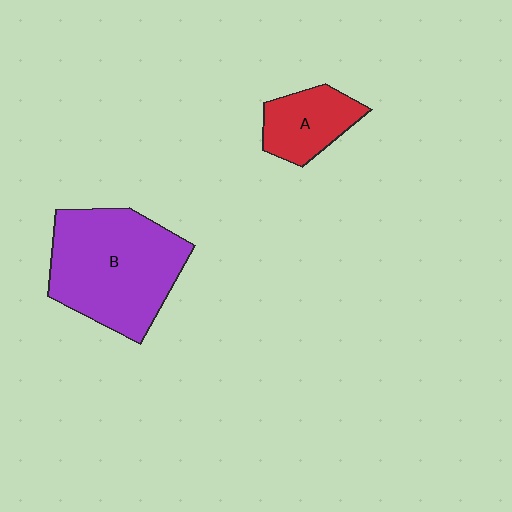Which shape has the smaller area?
Shape A (red).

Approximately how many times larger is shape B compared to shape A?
Approximately 2.4 times.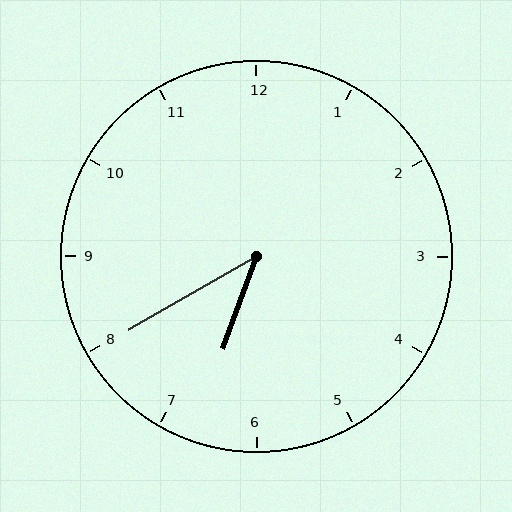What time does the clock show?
6:40.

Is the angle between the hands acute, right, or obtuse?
It is acute.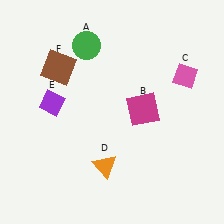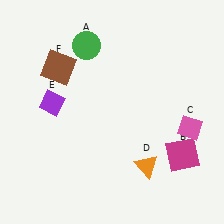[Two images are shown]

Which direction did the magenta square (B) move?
The magenta square (B) moved down.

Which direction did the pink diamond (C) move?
The pink diamond (C) moved down.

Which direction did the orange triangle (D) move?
The orange triangle (D) moved right.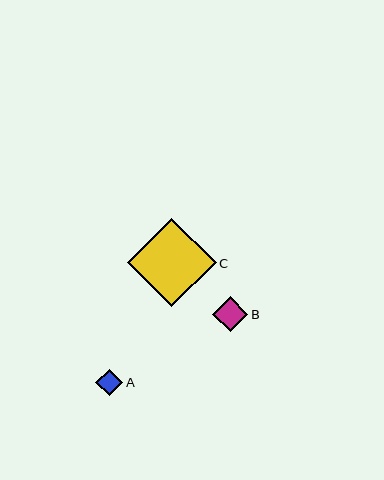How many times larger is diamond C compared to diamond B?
Diamond C is approximately 2.5 times the size of diamond B.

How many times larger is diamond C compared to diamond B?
Diamond C is approximately 2.5 times the size of diamond B.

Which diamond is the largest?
Diamond C is the largest with a size of approximately 89 pixels.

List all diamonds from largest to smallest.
From largest to smallest: C, B, A.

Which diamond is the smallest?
Diamond A is the smallest with a size of approximately 27 pixels.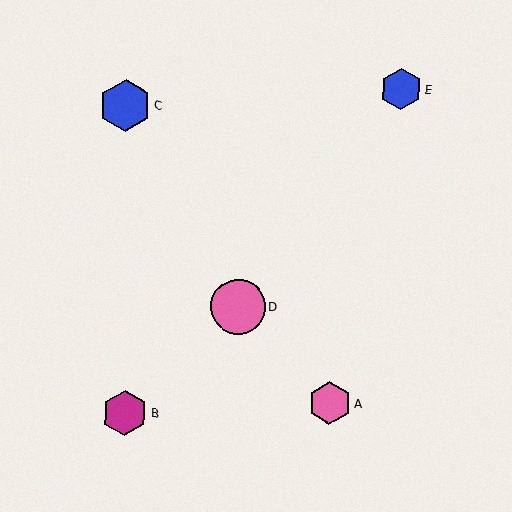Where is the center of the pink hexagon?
The center of the pink hexagon is at (329, 403).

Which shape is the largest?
The pink circle (labeled D) is the largest.